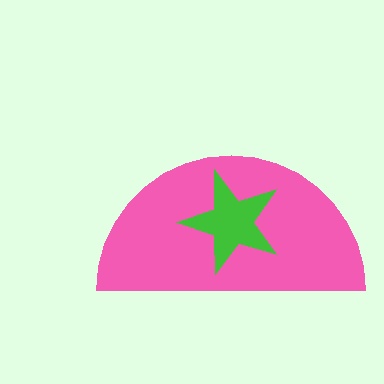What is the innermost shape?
The green star.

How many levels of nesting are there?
2.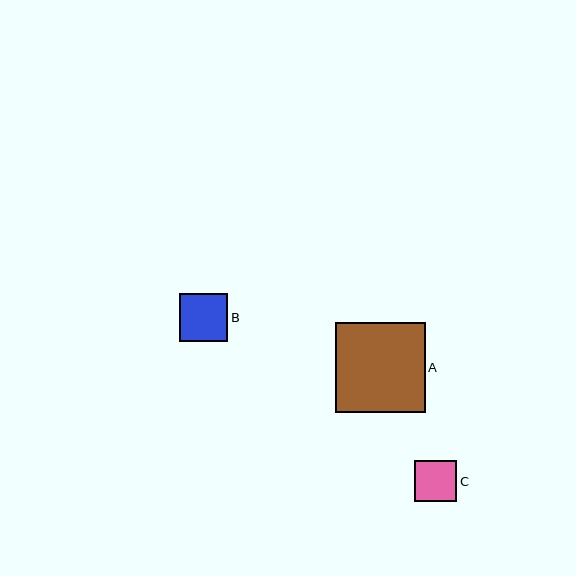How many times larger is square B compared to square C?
Square B is approximately 1.2 times the size of square C.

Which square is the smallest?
Square C is the smallest with a size of approximately 42 pixels.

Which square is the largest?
Square A is the largest with a size of approximately 90 pixels.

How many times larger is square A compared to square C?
Square A is approximately 2.2 times the size of square C.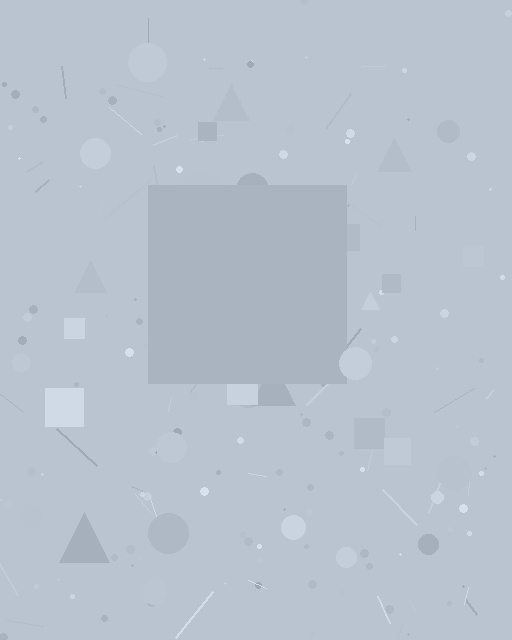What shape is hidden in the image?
A square is hidden in the image.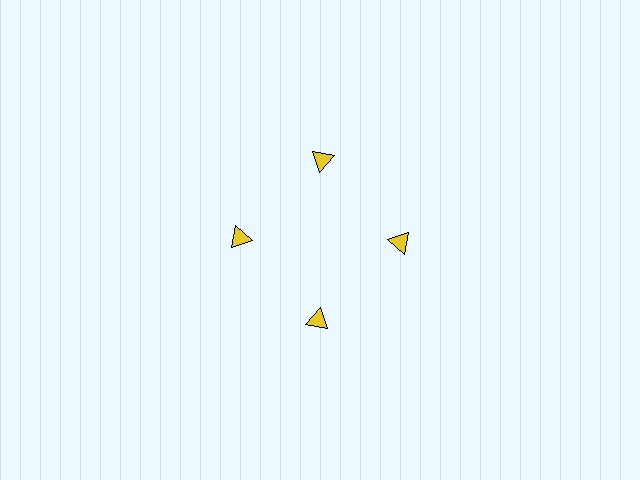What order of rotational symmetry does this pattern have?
This pattern has 4-fold rotational symmetry.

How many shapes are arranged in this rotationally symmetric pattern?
There are 4 shapes, arranged in 4 groups of 1.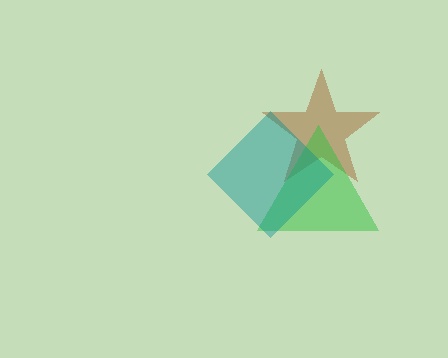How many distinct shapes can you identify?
There are 3 distinct shapes: a brown star, a green triangle, a teal diamond.